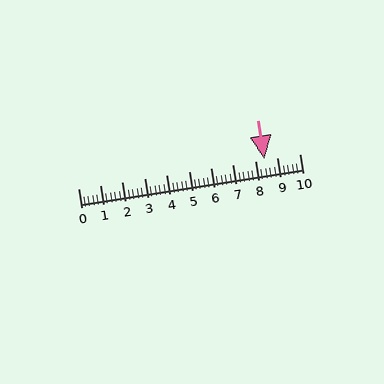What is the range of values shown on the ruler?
The ruler shows values from 0 to 10.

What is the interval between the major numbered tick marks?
The major tick marks are spaced 1 units apart.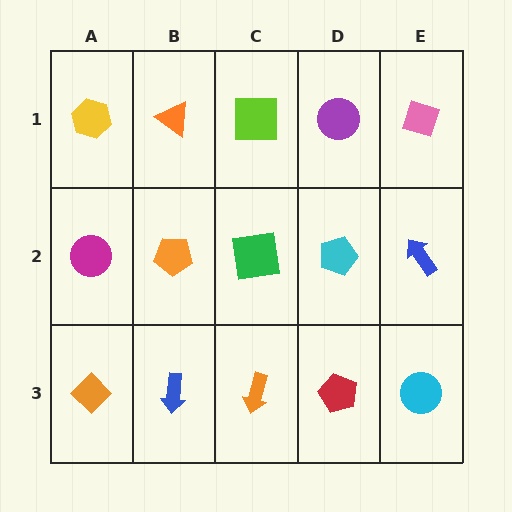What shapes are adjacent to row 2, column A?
A yellow hexagon (row 1, column A), an orange diamond (row 3, column A), an orange pentagon (row 2, column B).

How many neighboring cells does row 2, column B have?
4.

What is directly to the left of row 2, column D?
A green square.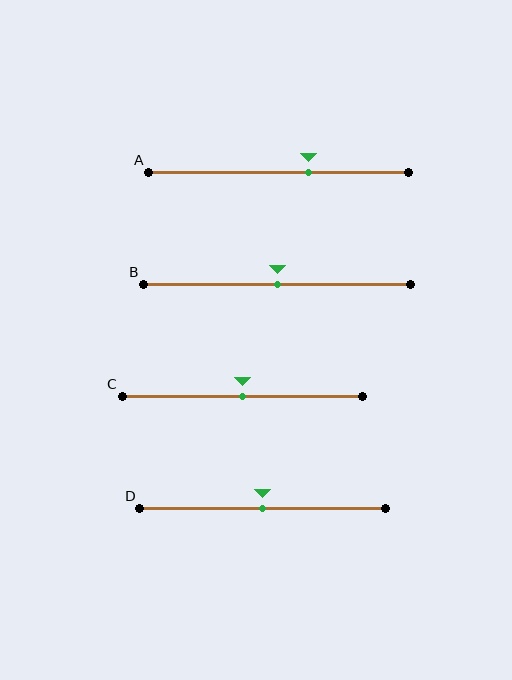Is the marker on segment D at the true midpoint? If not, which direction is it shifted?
Yes, the marker on segment D is at the true midpoint.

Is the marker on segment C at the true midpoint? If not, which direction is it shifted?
Yes, the marker on segment C is at the true midpoint.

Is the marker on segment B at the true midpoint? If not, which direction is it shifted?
Yes, the marker on segment B is at the true midpoint.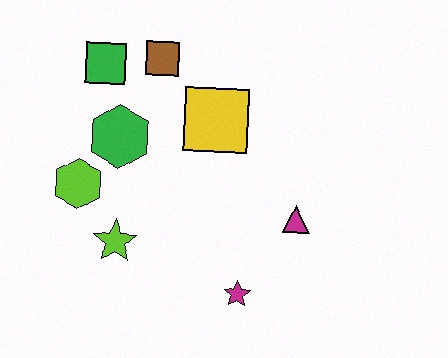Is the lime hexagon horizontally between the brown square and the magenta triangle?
No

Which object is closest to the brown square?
The green square is closest to the brown square.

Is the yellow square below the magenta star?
No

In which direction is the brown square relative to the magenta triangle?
The brown square is above the magenta triangle.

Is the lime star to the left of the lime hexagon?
No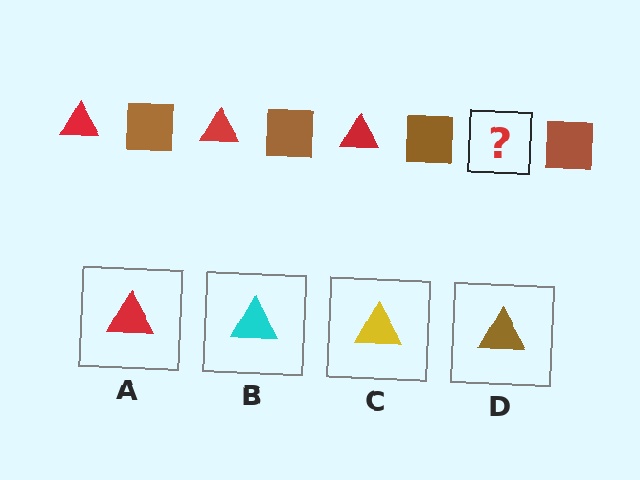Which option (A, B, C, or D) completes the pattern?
A.